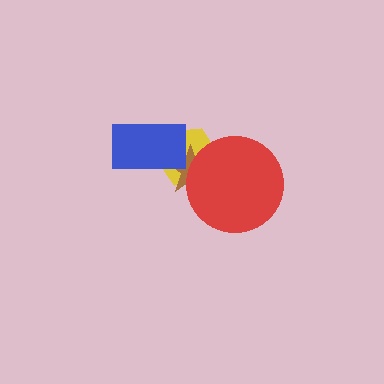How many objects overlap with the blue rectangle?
2 objects overlap with the blue rectangle.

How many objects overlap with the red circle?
2 objects overlap with the red circle.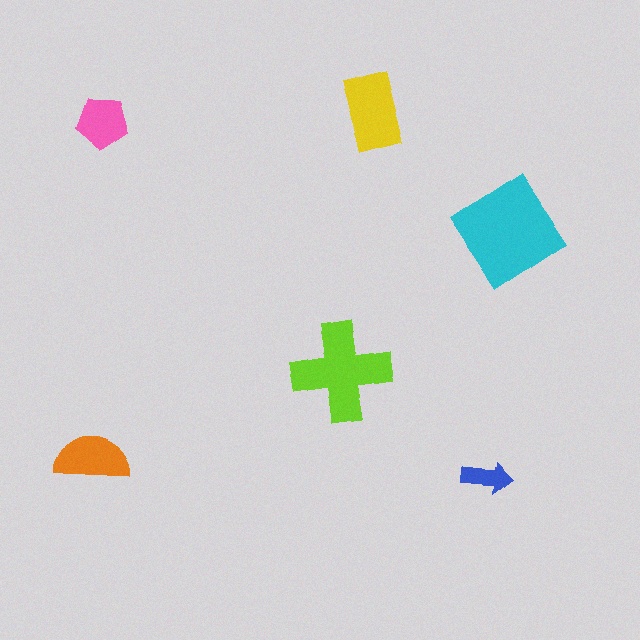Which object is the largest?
The cyan diamond.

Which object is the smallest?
The blue arrow.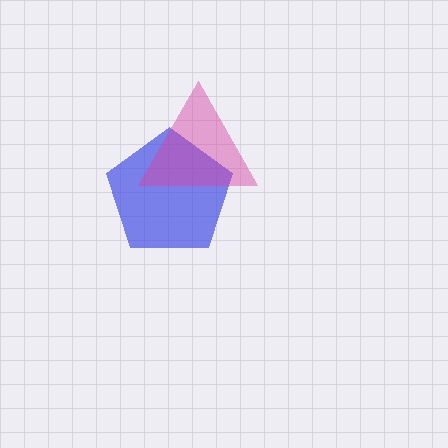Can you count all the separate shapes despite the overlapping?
Yes, there are 2 separate shapes.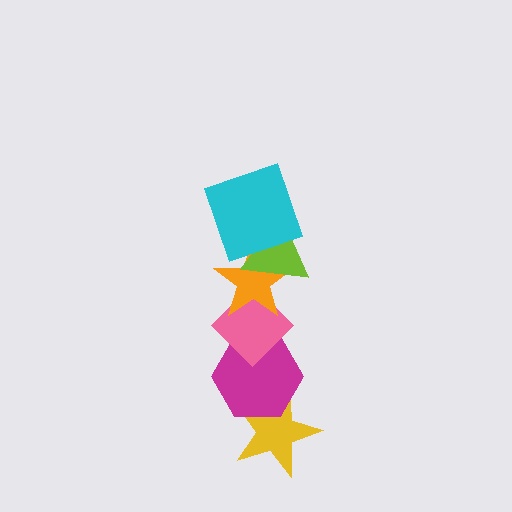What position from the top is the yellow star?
The yellow star is 6th from the top.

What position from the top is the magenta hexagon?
The magenta hexagon is 5th from the top.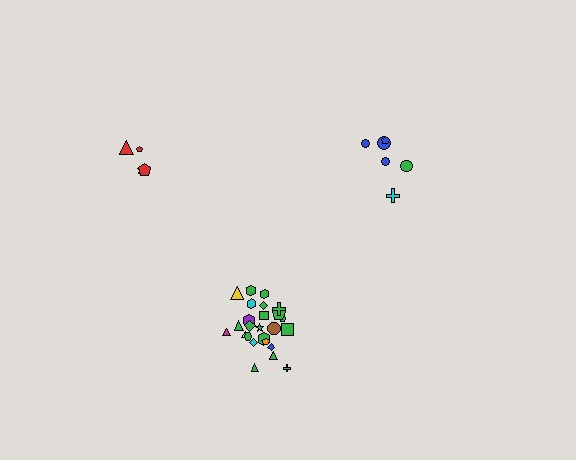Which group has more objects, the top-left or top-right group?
The top-right group.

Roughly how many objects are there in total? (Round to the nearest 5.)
Roughly 35 objects in total.